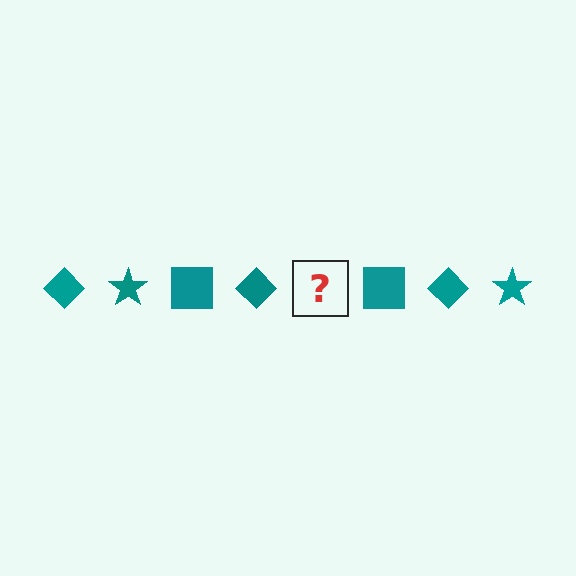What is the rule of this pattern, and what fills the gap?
The rule is that the pattern cycles through diamond, star, square shapes in teal. The gap should be filled with a teal star.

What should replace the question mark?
The question mark should be replaced with a teal star.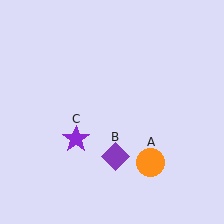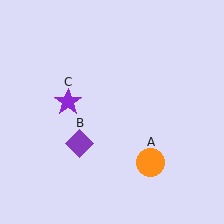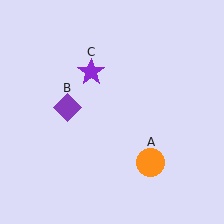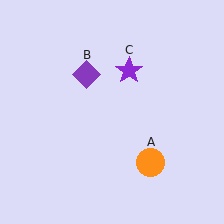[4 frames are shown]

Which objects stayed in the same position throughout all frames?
Orange circle (object A) remained stationary.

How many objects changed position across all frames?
2 objects changed position: purple diamond (object B), purple star (object C).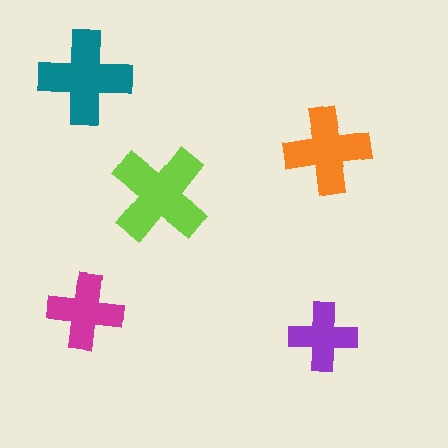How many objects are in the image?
There are 5 objects in the image.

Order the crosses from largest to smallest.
the lime one, the teal one, the orange one, the magenta one, the purple one.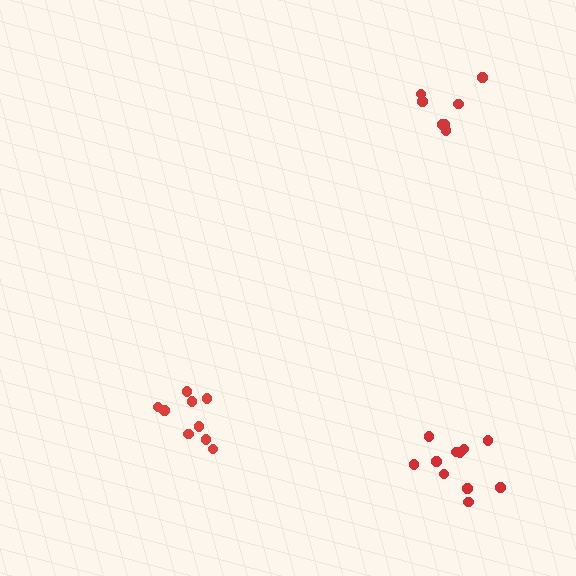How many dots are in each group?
Group 1: 9 dots, Group 2: 7 dots, Group 3: 11 dots (27 total).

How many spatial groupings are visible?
There are 3 spatial groupings.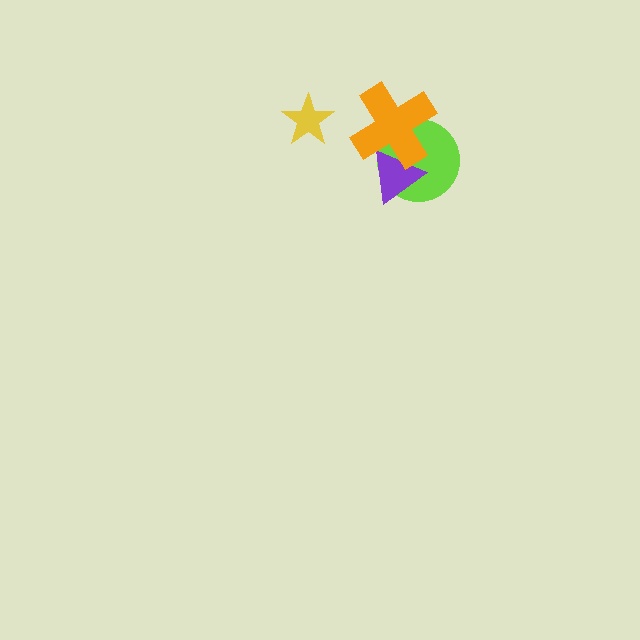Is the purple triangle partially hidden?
Yes, it is partially covered by another shape.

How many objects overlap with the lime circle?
2 objects overlap with the lime circle.